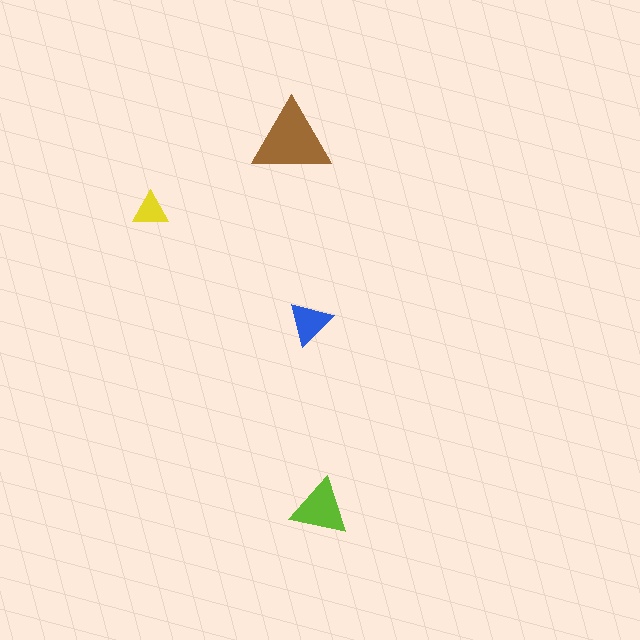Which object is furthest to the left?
The yellow triangle is leftmost.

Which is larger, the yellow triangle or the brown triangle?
The brown one.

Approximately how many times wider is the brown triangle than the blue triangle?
About 2 times wider.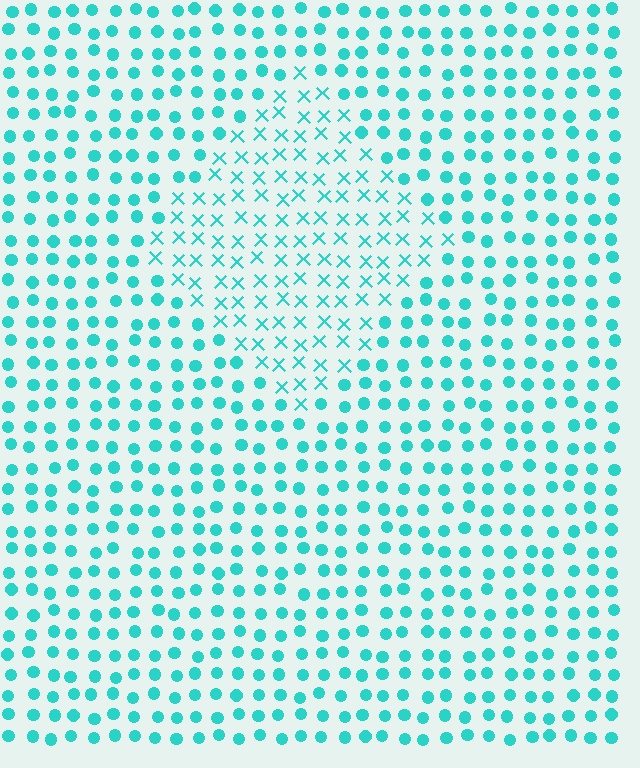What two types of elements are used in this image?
The image uses X marks inside the diamond region and circles outside it.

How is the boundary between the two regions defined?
The boundary is defined by a change in element shape: X marks inside vs. circles outside. All elements share the same color and spacing.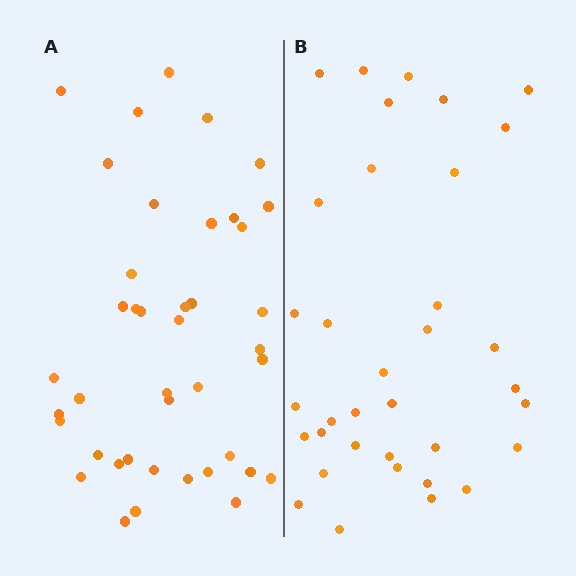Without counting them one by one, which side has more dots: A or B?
Region A (the left region) has more dots.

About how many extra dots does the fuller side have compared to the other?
Region A has about 6 more dots than region B.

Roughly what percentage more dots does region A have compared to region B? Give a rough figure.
About 15% more.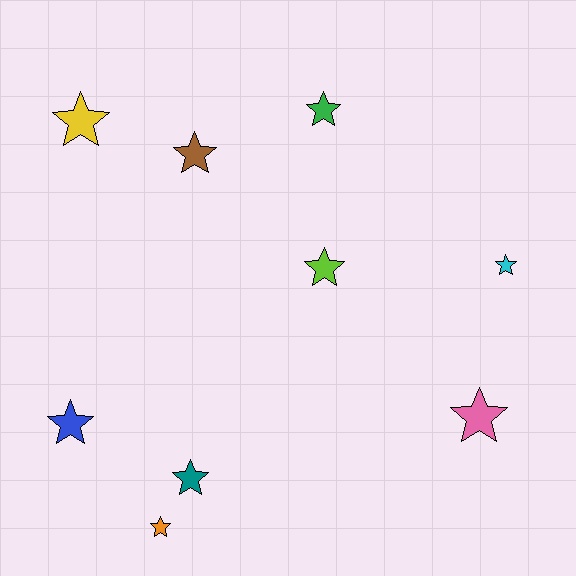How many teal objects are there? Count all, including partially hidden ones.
There is 1 teal object.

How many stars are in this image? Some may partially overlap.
There are 9 stars.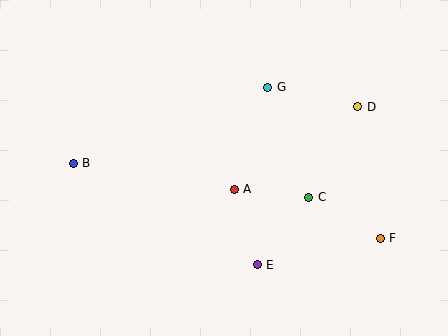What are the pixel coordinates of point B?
Point B is at (73, 163).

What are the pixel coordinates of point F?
Point F is at (380, 238).